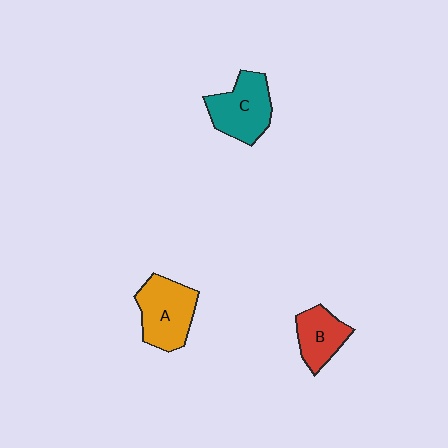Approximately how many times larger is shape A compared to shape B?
Approximately 1.4 times.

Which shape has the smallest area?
Shape B (red).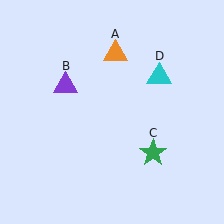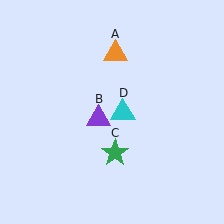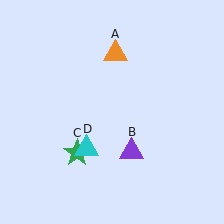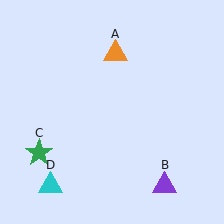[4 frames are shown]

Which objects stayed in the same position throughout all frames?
Orange triangle (object A) remained stationary.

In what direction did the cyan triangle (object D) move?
The cyan triangle (object D) moved down and to the left.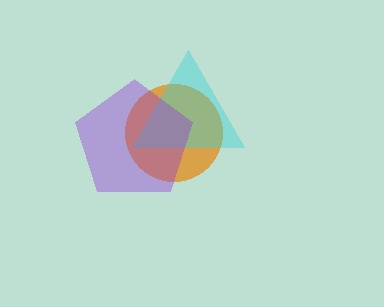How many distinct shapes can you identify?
There are 3 distinct shapes: an orange circle, a cyan triangle, a purple pentagon.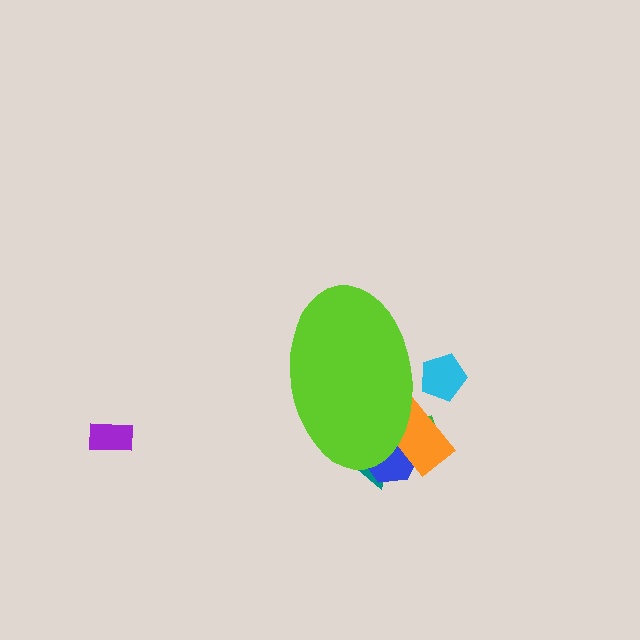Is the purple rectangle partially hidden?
No, the purple rectangle is fully visible.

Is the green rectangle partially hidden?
Yes, the green rectangle is partially hidden behind the lime ellipse.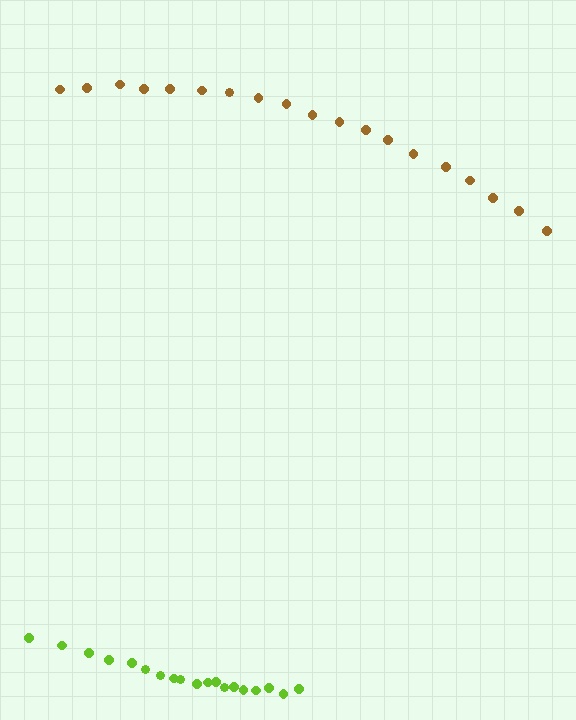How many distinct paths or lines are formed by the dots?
There are 2 distinct paths.